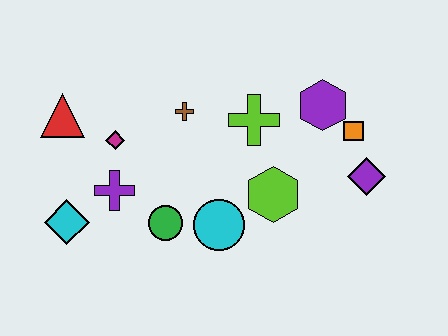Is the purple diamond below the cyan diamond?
No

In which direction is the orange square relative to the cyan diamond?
The orange square is to the right of the cyan diamond.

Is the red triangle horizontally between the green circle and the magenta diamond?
No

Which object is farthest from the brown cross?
The purple diamond is farthest from the brown cross.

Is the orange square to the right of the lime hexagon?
Yes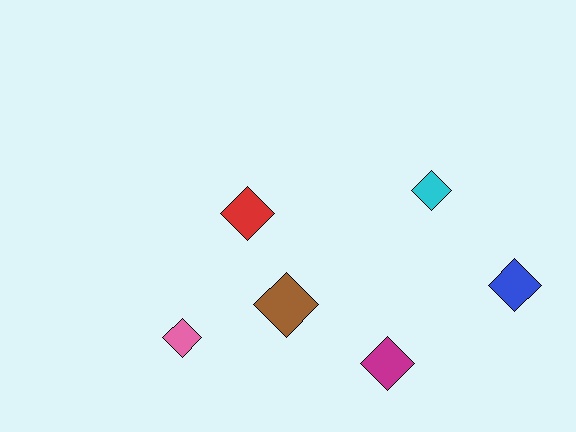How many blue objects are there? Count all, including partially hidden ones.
There is 1 blue object.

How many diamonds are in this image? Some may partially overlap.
There are 6 diamonds.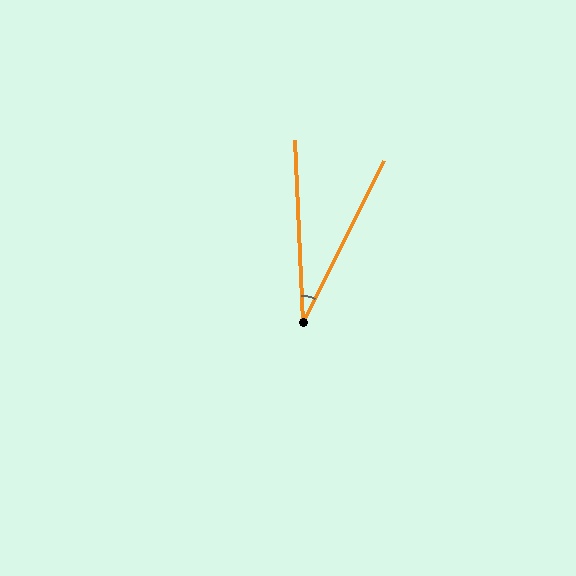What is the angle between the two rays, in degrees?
Approximately 29 degrees.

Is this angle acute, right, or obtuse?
It is acute.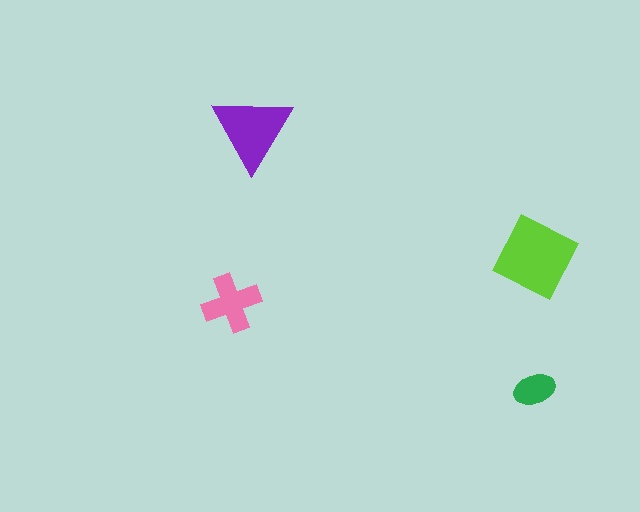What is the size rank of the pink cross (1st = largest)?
3rd.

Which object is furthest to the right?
The lime diamond is rightmost.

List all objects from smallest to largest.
The green ellipse, the pink cross, the purple triangle, the lime diamond.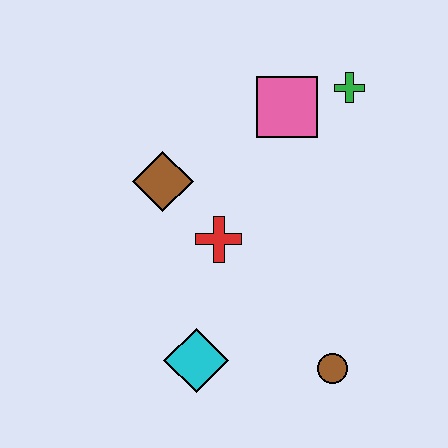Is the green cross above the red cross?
Yes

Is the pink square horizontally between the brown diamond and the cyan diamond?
No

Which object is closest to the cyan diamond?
The red cross is closest to the cyan diamond.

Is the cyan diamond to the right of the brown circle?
No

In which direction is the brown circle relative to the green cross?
The brown circle is below the green cross.